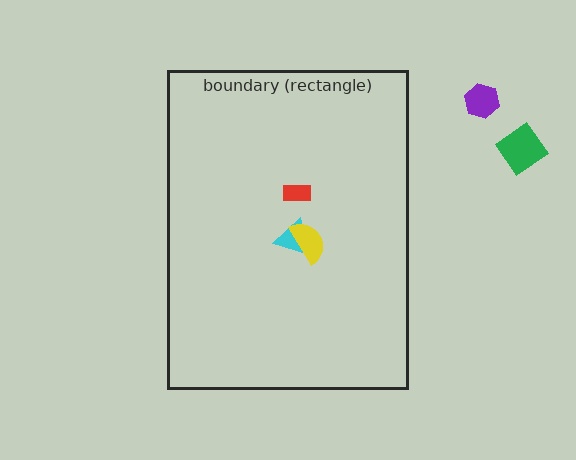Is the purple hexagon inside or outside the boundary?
Outside.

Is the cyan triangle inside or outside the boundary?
Inside.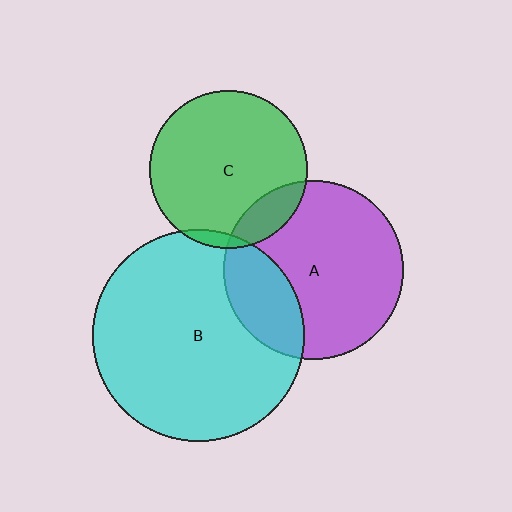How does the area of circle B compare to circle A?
Approximately 1.4 times.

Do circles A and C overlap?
Yes.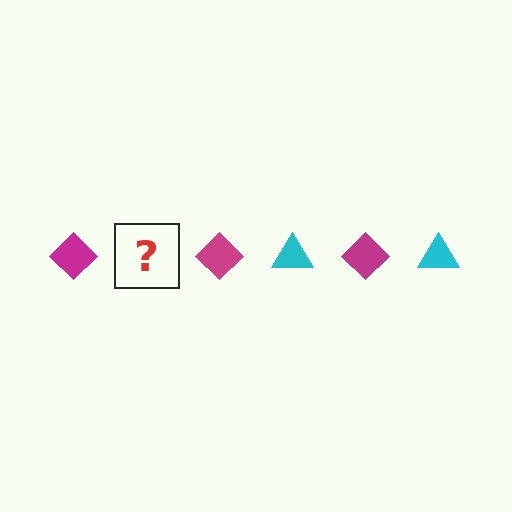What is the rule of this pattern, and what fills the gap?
The rule is that the pattern alternates between magenta diamond and cyan triangle. The gap should be filled with a cyan triangle.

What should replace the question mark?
The question mark should be replaced with a cyan triangle.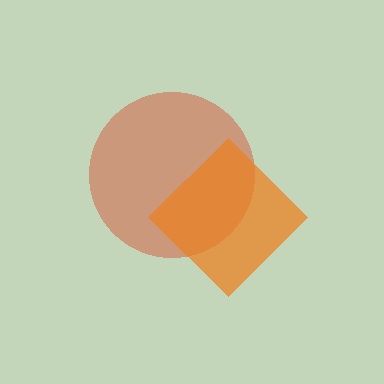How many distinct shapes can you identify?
There are 2 distinct shapes: a red circle, an orange diamond.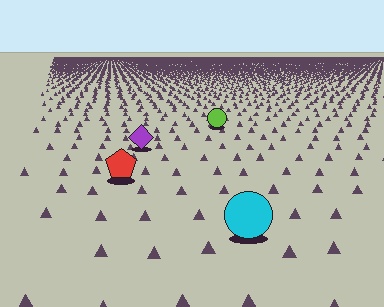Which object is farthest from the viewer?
The lime circle is farthest from the viewer. It appears smaller and the ground texture around it is denser.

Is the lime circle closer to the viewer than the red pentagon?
No. The red pentagon is closer — you can tell from the texture gradient: the ground texture is coarser near it.